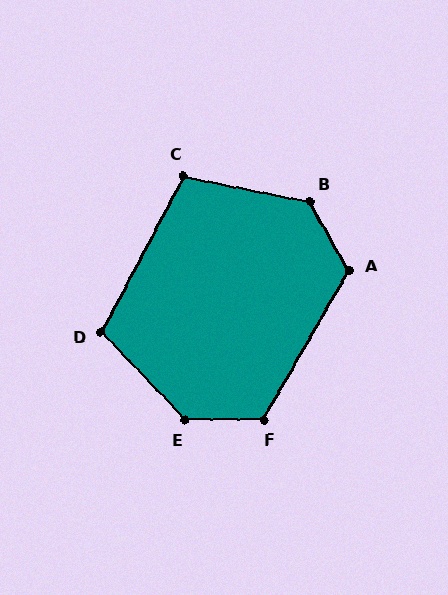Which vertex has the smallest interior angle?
C, at approximately 106 degrees.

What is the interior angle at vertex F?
Approximately 120 degrees (obtuse).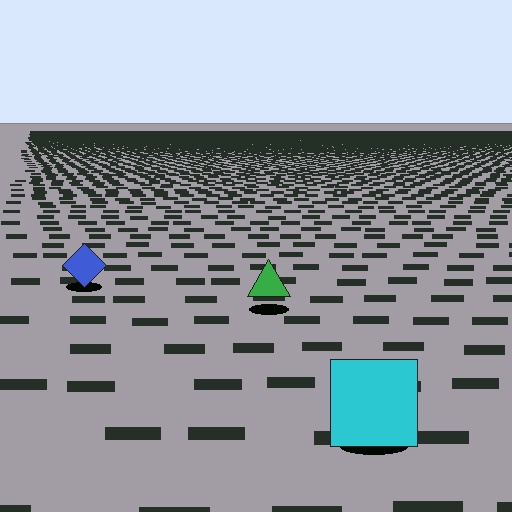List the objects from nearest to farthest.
From nearest to farthest: the cyan square, the green triangle, the blue diamond.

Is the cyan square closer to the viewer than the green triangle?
Yes. The cyan square is closer — you can tell from the texture gradient: the ground texture is coarser near it.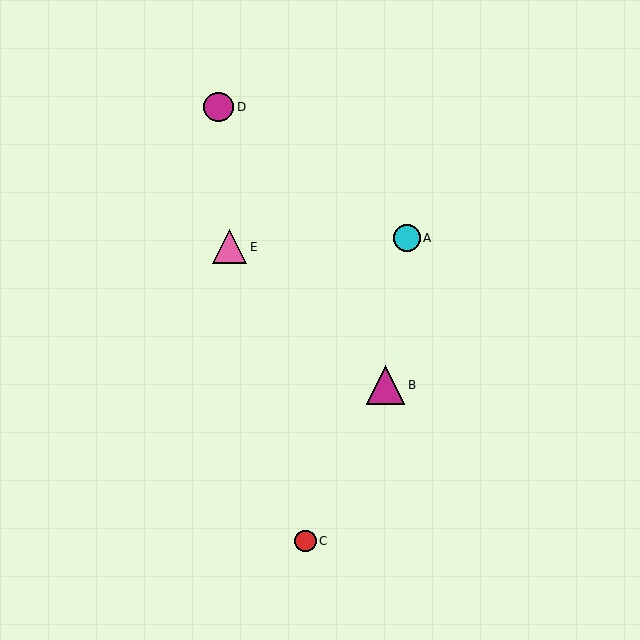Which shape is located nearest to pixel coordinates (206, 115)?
The magenta circle (labeled D) at (219, 107) is nearest to that location.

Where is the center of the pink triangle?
The center of the pink triangle is at (230, 247).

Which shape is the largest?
The magenta triangle (labeled B) is the largest.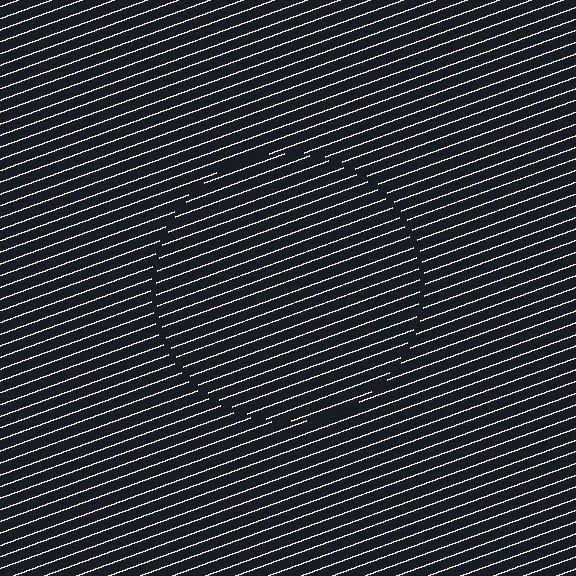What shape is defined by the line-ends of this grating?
An illusory circle. The interior of the shape contains the same grating, shifted by half a period — the contour is defined by the phase discontinuity where line-ends from the inner and outer gratings abut.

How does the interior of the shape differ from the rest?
The interior of the shape contains the same grating, shifted by half a period — the contour is defined by the phase discontinuity where line-ends from the inner and outer gratings abut.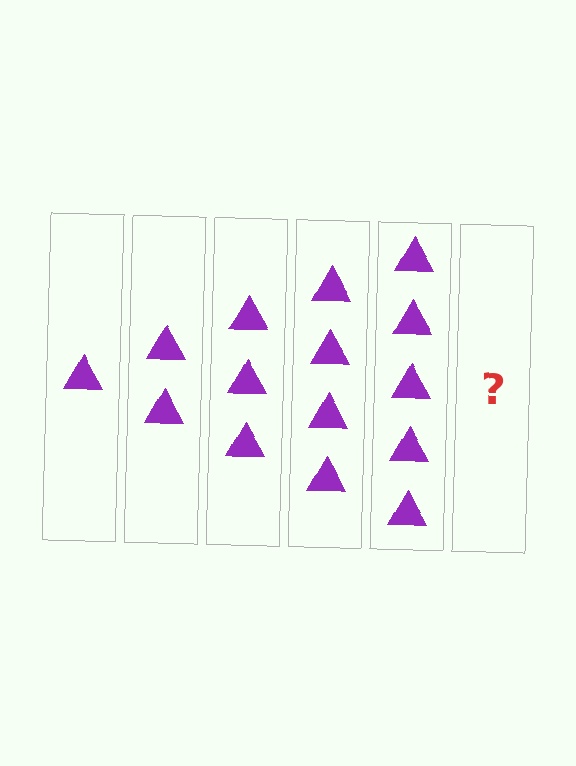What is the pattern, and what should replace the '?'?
The pattern is that each step adds one more triangle. The '?' should be 6 triangles.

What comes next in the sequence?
The next element should be 6 triangles.